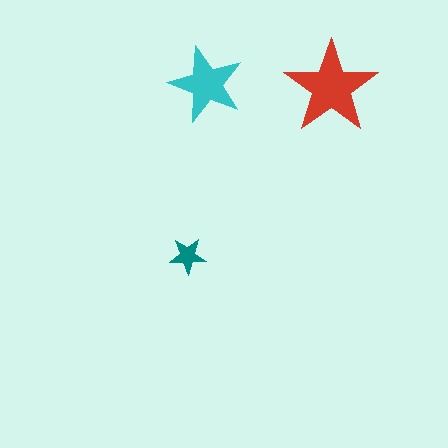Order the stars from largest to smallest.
the red one, the cyan one, the teal one.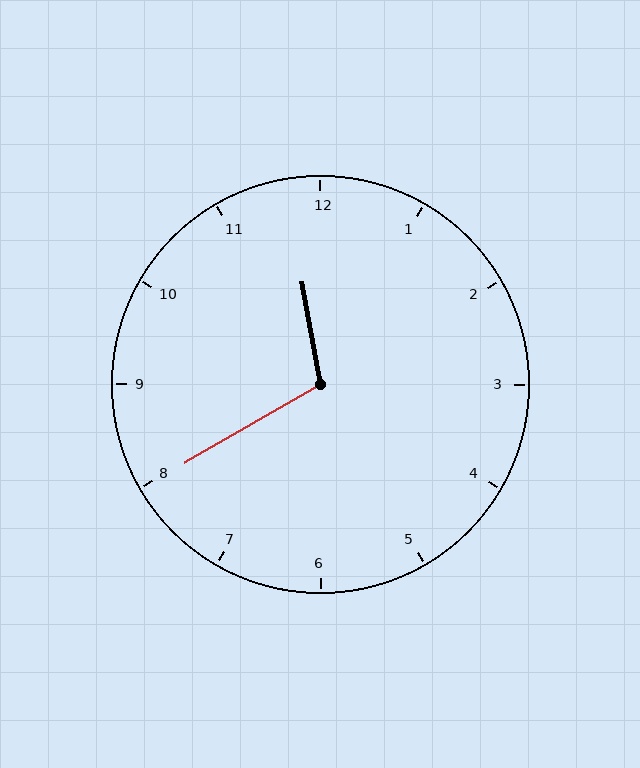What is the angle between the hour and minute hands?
Approximately 110 degrees.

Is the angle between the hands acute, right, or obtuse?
It is obtuse.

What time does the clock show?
11:40.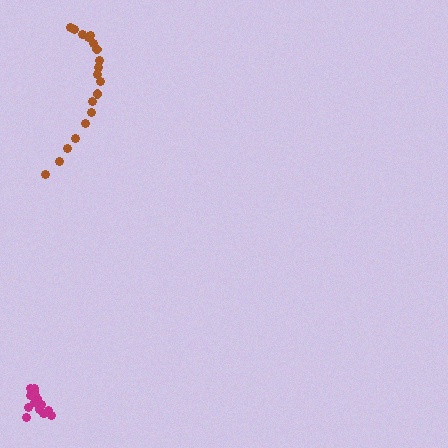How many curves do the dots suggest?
There are 2 distinct paths.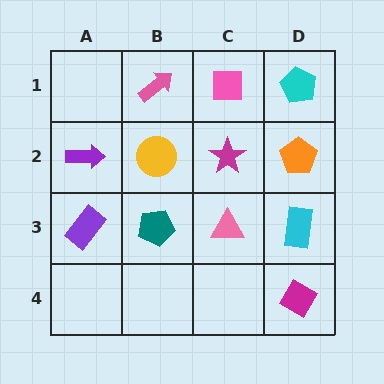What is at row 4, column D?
A magenta diamond.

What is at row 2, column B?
A yellow circle.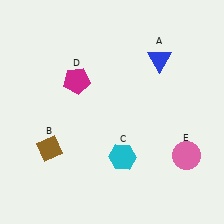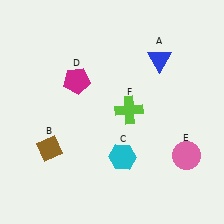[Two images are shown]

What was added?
A lime cross (F) was added in Image 2.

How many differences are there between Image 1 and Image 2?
There is 1 difference between the two images.